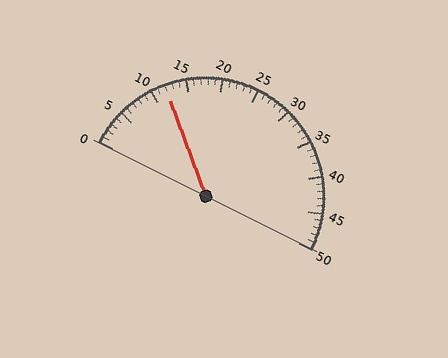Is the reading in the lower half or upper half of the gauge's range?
The reading is in the lower half of the range (0 to 50).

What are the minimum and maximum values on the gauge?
The gauge ranges from 0 to 50.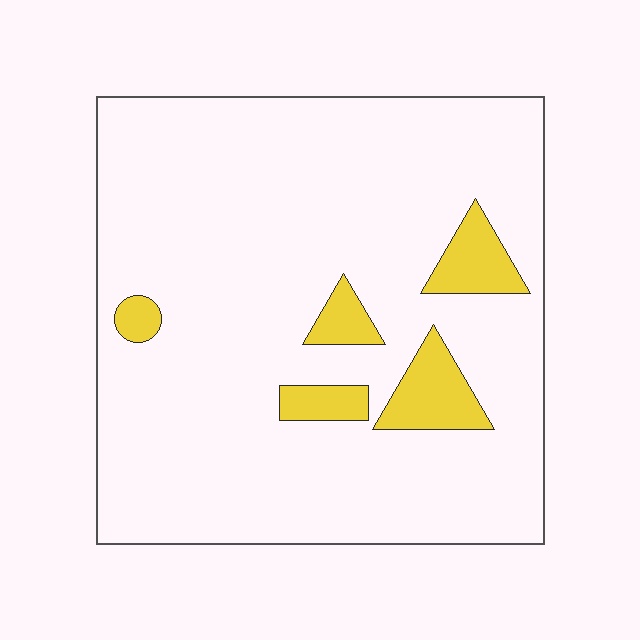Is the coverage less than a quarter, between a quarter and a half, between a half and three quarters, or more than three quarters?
Less than a quarter.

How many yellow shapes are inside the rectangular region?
5.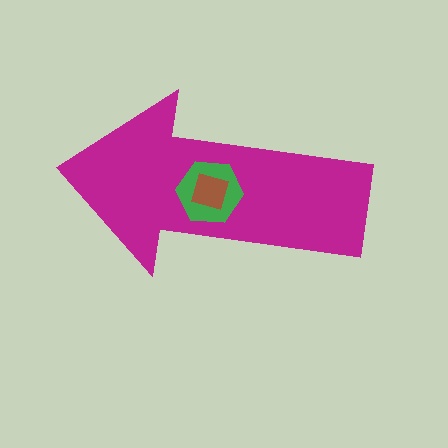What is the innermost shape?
The brown square.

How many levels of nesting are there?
3.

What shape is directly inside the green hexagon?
The brown square.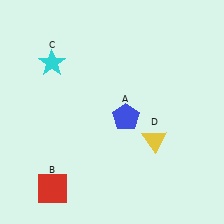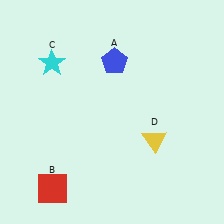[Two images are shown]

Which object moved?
The blue pentagon (A) moved up.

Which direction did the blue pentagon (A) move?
The blue pentagon (A) moved up.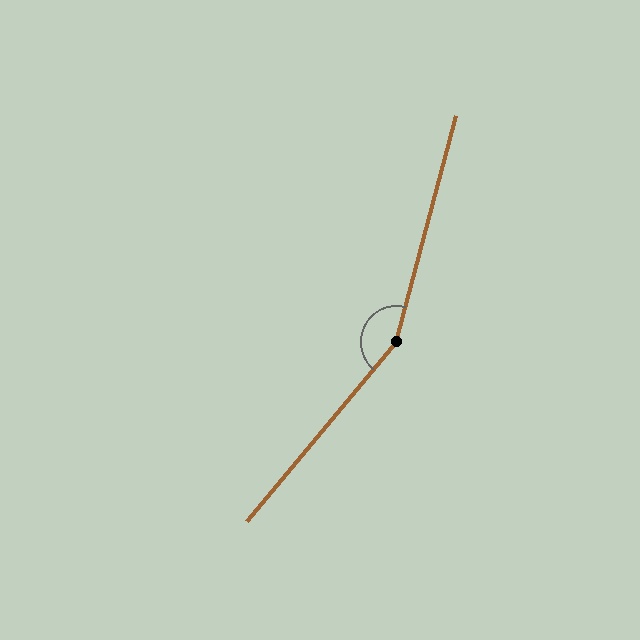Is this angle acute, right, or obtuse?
It is obtuse.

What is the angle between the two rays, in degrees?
Approximately 155 degrees.